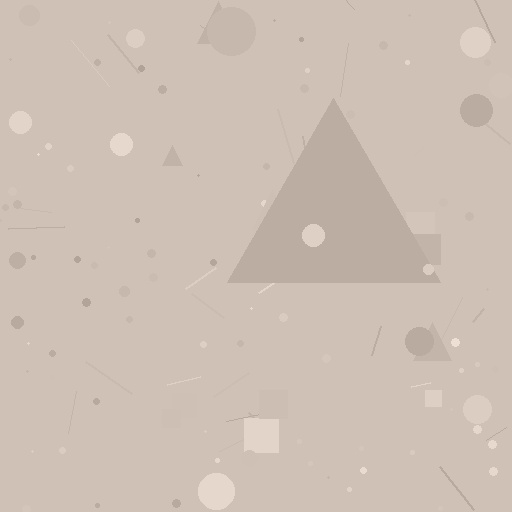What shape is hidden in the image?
A triangle is hidden in the image.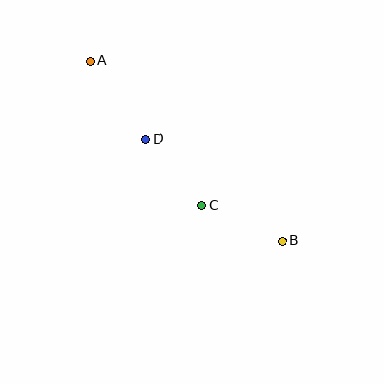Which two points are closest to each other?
Points C and D are closest to each other.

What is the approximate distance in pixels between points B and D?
The distance between B and D is approximately 170 pixels.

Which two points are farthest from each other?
Points A and B are farthest from each other.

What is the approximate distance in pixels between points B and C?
The distance between B and C is approximately 88 pixels.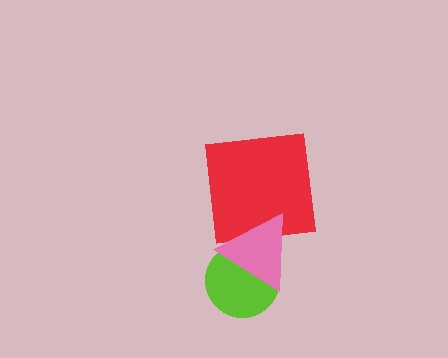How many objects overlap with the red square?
1 object overlaps with the red square.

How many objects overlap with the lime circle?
1 object overlaps with the lime circle.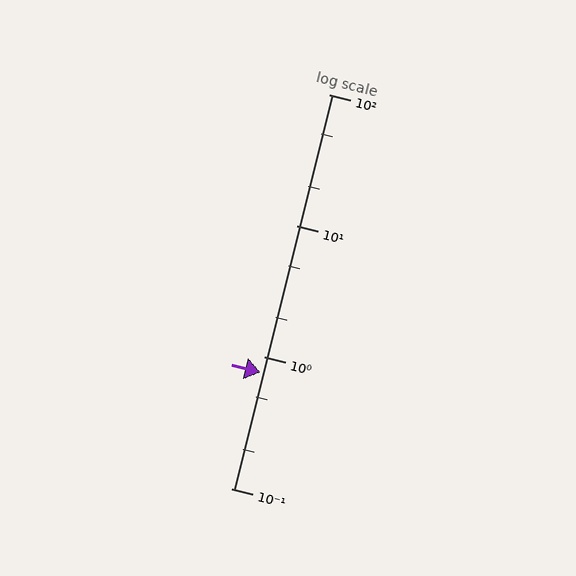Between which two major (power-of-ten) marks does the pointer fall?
The pointer is between 0.1 and 1.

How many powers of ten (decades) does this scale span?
The scale spans 3 decades, from 0.1 to 100.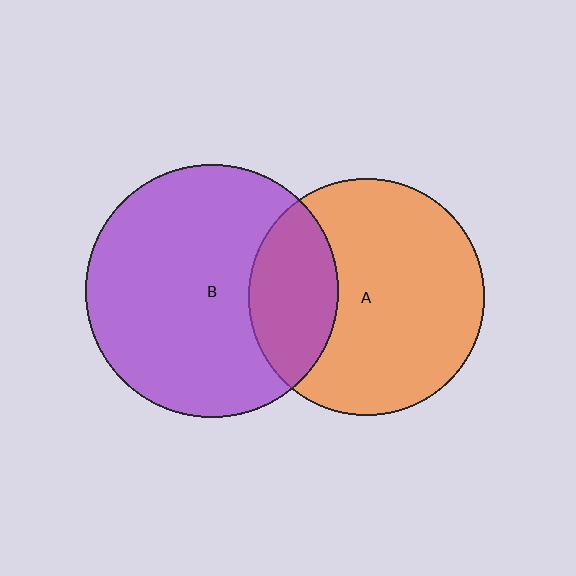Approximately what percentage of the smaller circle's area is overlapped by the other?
Approximately 25%.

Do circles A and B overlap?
Yes.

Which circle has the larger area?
Circle B (purple).